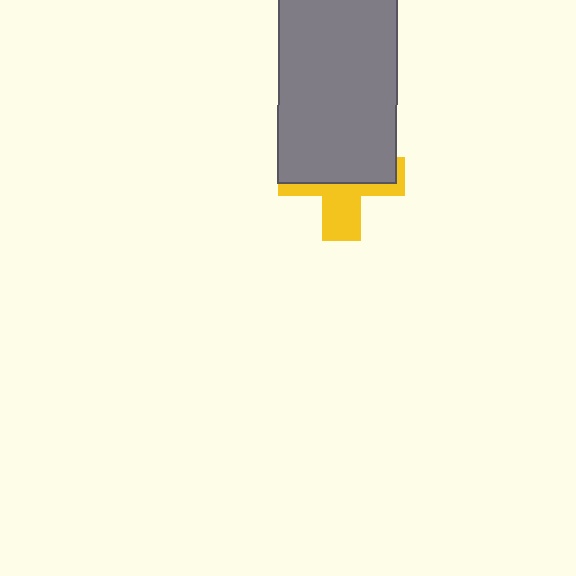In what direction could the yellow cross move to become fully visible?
The yellow cross could move down. That would shift it out from behind the gray rectangle entirely.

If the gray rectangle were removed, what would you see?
You would see the complete yellow cross.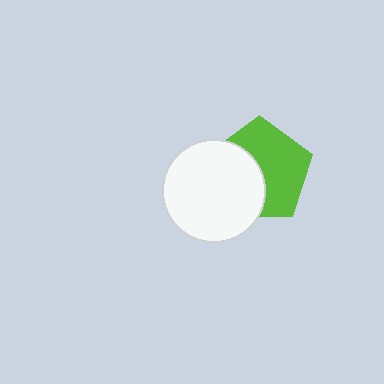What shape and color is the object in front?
The object in front is a white circle.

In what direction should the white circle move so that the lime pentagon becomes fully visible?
The white circle should move left. That is the shortest direction to clear the overlap and leave the lime pentagon fully visible.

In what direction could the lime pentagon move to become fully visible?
The lime pentagon could move right. That would shift it out from behind the white circle entirely.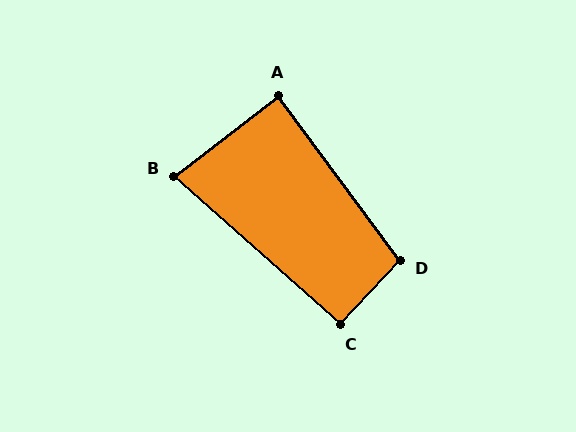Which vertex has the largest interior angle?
D, at approximately 101 degrees.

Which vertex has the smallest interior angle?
B, at approximately 79 degrees.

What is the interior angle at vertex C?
Approximately 91 degrees (approximately right).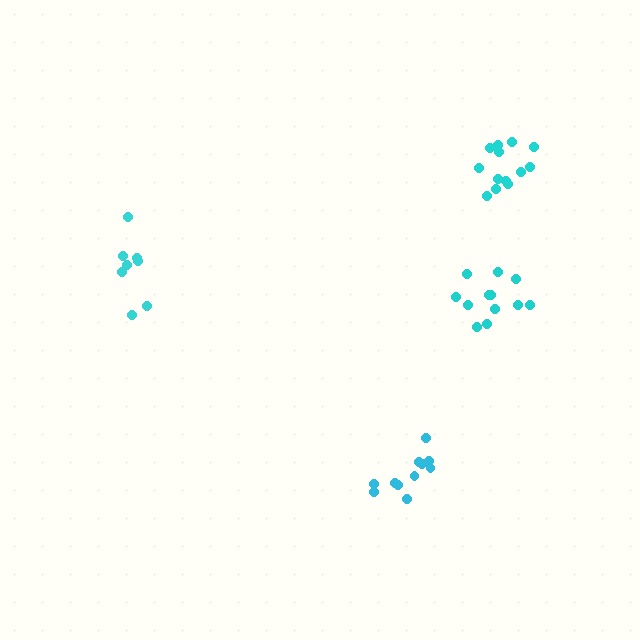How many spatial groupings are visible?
There are 4 spatial groupings.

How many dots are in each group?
Group 1: 11 dots, Group 2: 13 dots, Group 3: 12 dots, Group 4: 8 dots (44 total).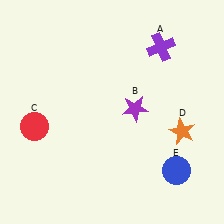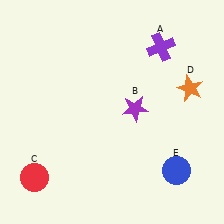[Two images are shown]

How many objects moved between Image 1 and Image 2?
2 objects moved between the two images.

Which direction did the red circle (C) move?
The red circle (C) moved down.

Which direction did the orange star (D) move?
The orange star (D) moved up.